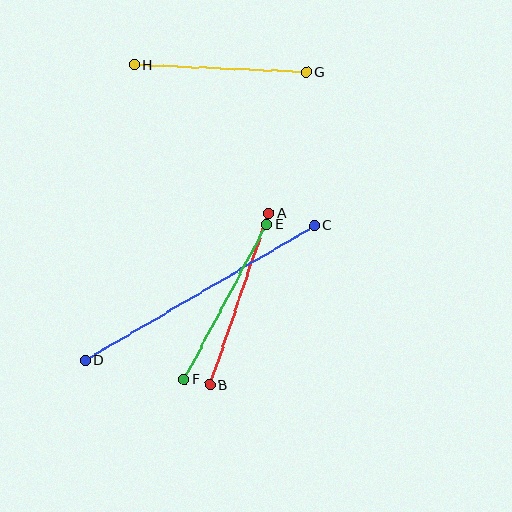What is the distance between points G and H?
The distance is approximately 173 pixels.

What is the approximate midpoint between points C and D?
The midpoint is at approximately (200, 293) pixels.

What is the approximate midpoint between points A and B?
The midpoint is at approximately (239, 299) pixels.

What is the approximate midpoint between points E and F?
The midpoint is at approximately (225, 302) pixels.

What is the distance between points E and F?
The distance is approximately 175 pixels.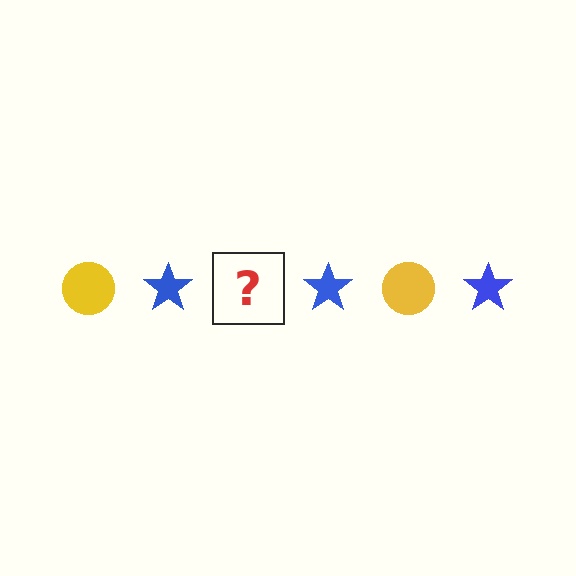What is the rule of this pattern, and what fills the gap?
The rule is that the pattern alternates between yellow circle and blue star. The gap should be filled with a yellow circle.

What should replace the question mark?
The question mark should be replaced with a yellow circle.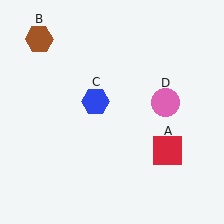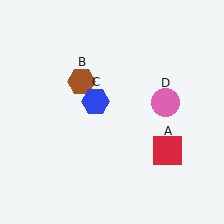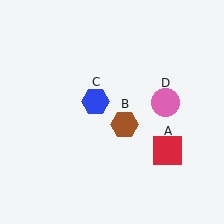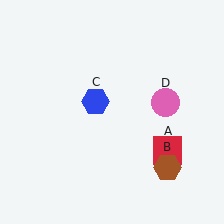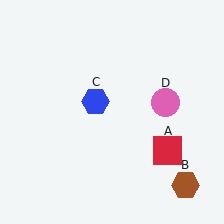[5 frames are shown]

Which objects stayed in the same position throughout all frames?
Red square (object A) and blue hexagon (object C) and pink circle (object D) remained stationary.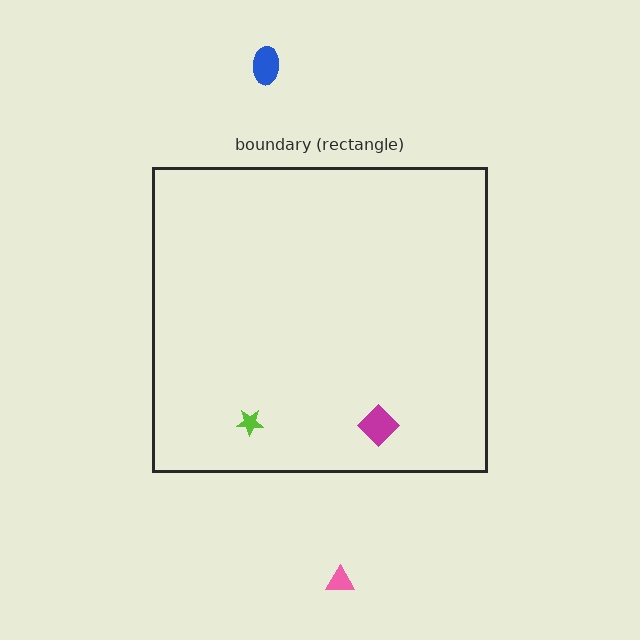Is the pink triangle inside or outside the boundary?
Outside.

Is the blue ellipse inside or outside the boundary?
Outside.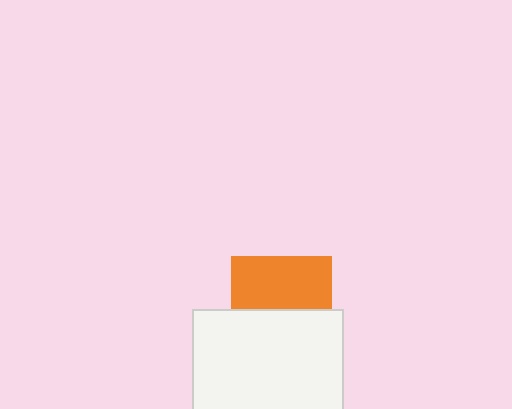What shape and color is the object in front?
The object in front is a white rectangle.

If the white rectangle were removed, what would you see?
You would see the complete orange square.